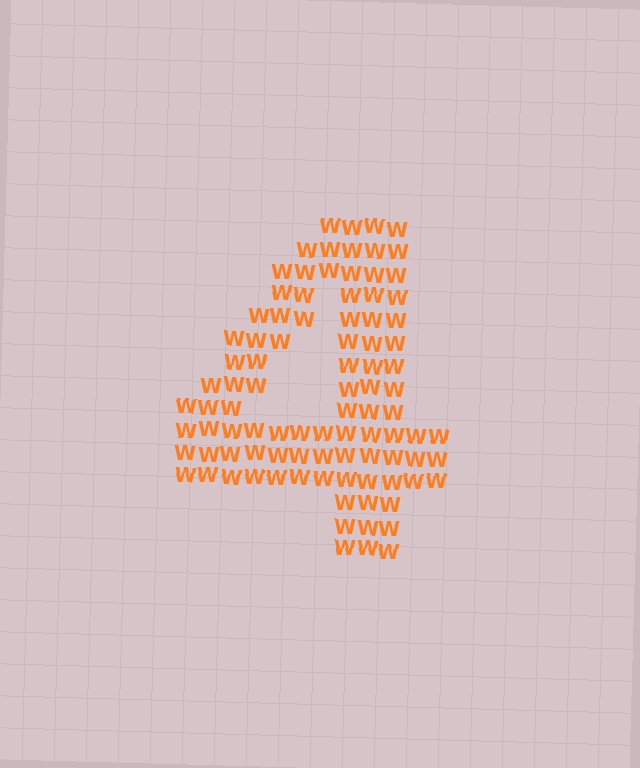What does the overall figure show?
The overall figure shows the digit 4.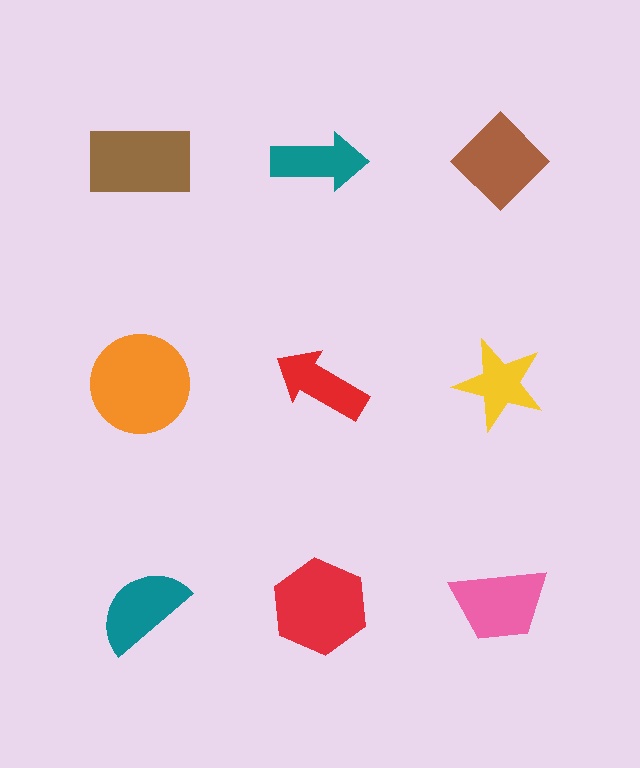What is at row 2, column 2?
A red arrow.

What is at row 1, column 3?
A brown diamond.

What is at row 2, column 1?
An orange circle.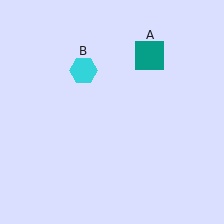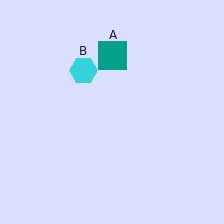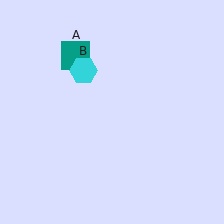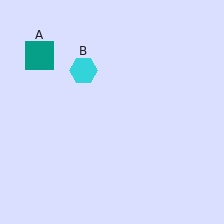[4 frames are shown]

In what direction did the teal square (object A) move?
The teal square (object A) moved left.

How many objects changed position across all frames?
1 object changed position: teal square (object A).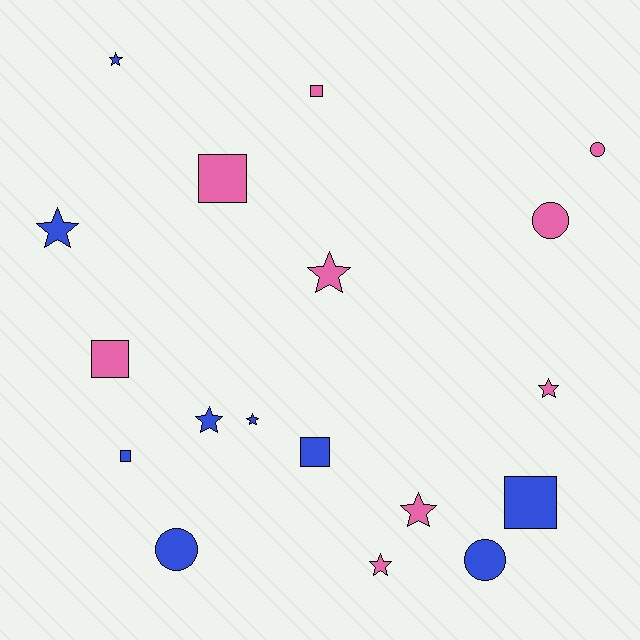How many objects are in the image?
There are 18 objects.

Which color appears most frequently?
Pink, with 9 objects.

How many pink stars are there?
There are 4 pink stars.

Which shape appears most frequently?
Star, with 8 objects.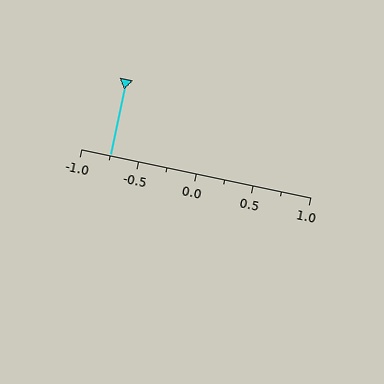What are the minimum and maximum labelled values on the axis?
The axis runs from -1.0 to 1.0.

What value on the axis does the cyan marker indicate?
The marker indicates approximately -0.75.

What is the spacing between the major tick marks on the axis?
The major ticks are spaced 0.5 apart.